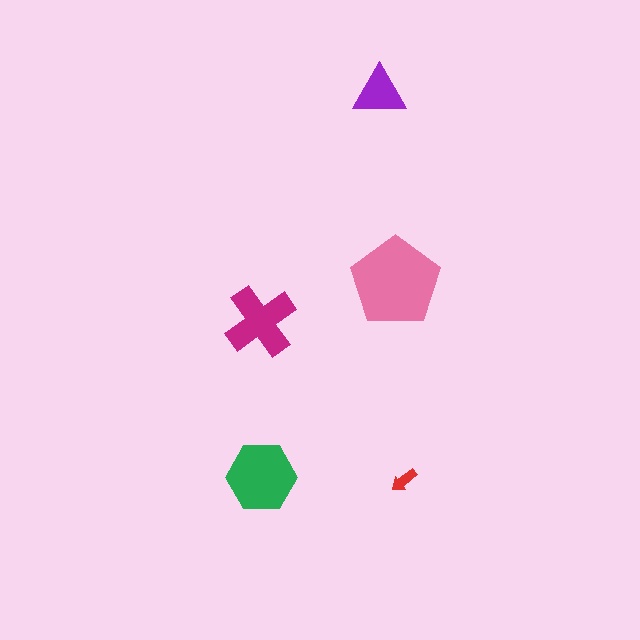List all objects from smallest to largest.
The red arrow, the purple triangle, the magenta cross, the green hexagon, the pink pentagon.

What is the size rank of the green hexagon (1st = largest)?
2nd.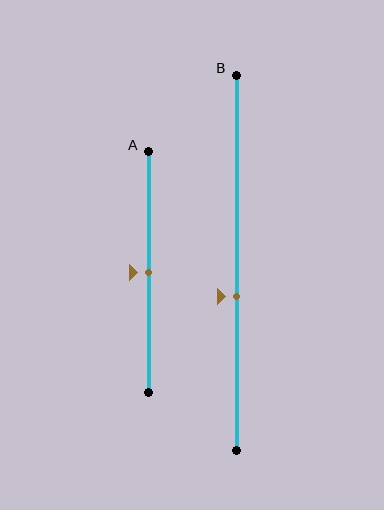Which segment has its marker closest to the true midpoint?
Segment A has its marker closest to the true midpoint.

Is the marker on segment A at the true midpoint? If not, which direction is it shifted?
Yes, the marker on segment A is at the true midpoint.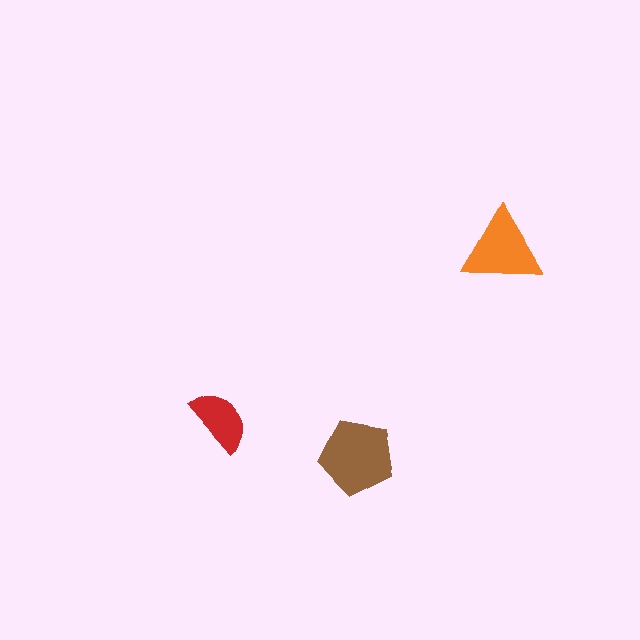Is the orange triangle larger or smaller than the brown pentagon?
Smaller.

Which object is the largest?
The brown pentagon.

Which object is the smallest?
The red semicircle.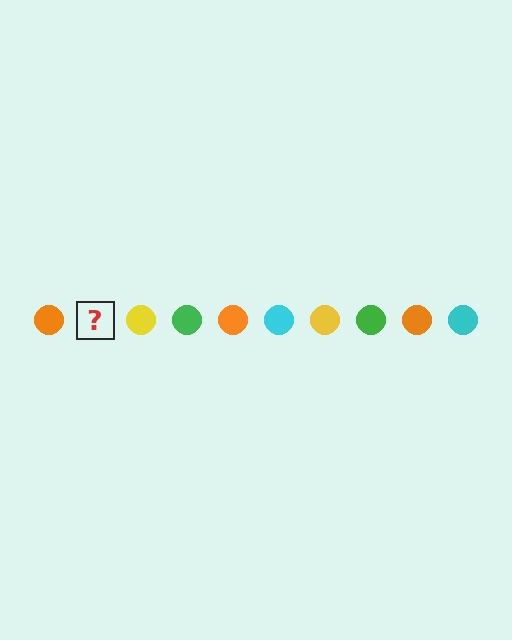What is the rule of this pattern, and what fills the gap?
The rule is that the pattern cycles through orange, cyan, yellow, green circles. The gap should be filled with a cyan circle.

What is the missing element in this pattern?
The missing element is a cyan circle.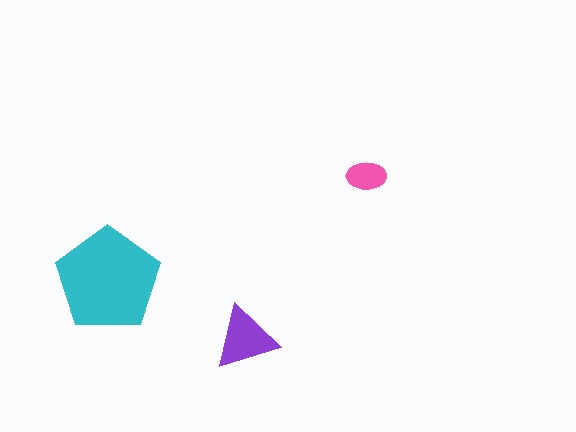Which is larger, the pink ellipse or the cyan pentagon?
The cyan pentagon.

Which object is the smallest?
The pink ellipse.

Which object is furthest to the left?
The cyan pentagon is leftmost.